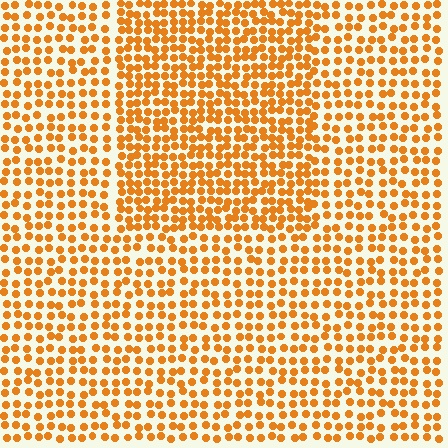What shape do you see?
I see a rectangle.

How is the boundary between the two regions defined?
The boundary is defined by a change in element density (approximately 1.5x ratio). All elements are the same color, size, and shape.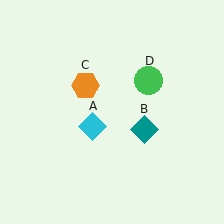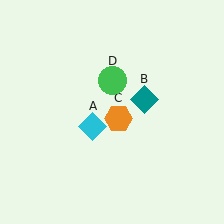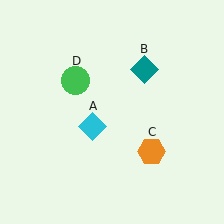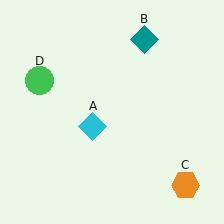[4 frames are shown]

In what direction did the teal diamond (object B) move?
The teal diamond (object B) moved up.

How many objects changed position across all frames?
3 objects changed position: teal diamond (object B), orange hexagon (object C), green circle (object D).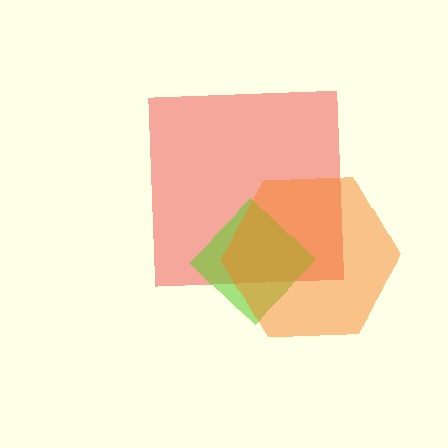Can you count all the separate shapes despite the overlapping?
Yes, there are 3 separate shapes.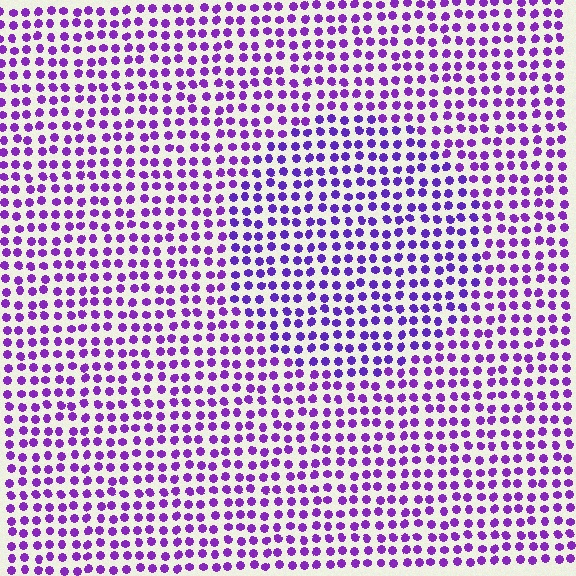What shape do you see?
I see a circle.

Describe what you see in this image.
The image is filled with small purple elements in a uniform arrangement. A circle-shaped region is visible where the elements are tinted to a slightly different hue, forming a subtle color boundary.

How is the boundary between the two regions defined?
The boundary is defined purely by a slight shift in hue (about 17 degrees). Spacing, size, and orientation are identical on both sides.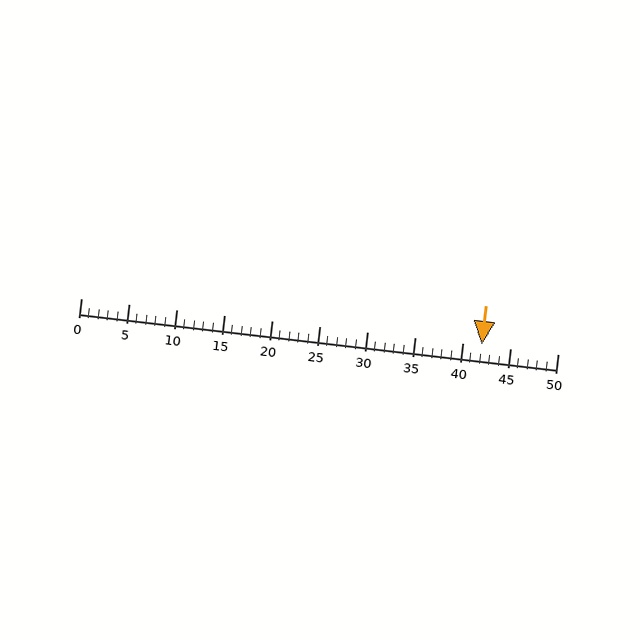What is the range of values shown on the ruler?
The ruler shows values from 0 to 50.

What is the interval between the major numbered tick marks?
The major tick marks are spaced 5 units apart.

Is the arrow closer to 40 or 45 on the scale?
The arrow is closer to 40.